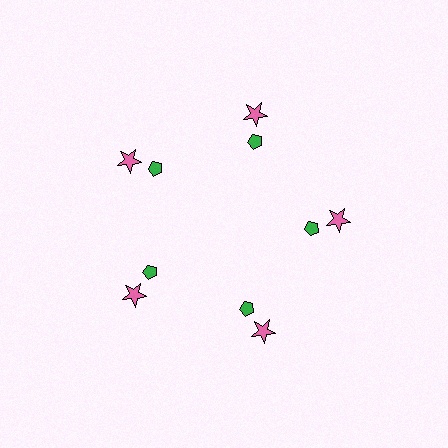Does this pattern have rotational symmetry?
Yes, this pattern has 5-fold rotational symmetry. It looks the same after rotating 72 degrees around the center.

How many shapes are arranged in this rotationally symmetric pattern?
There are 10 shapes, arranged in 5 groups of 2.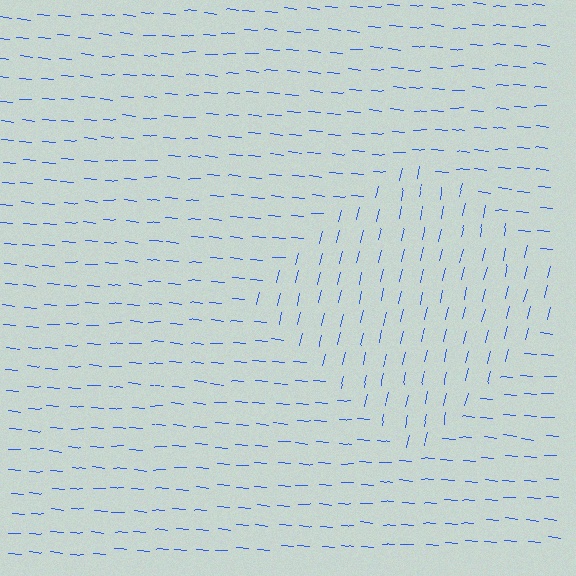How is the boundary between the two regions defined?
The boundary is defined purely by a change in line orientation (approximately 82 degrees difference). All lines are the same color and thickness.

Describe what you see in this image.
The image is filled with small blue line segments. A diamond region in the image has lines oriented differently from the surrounding lines, creating a visible texture boundary.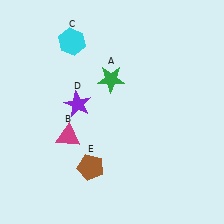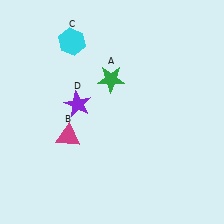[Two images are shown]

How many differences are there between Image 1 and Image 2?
There is 1 difference between the two images.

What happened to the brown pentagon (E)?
The brown pentagon (E) was removed in Image 2. It was in the bottom-left area of Image 1.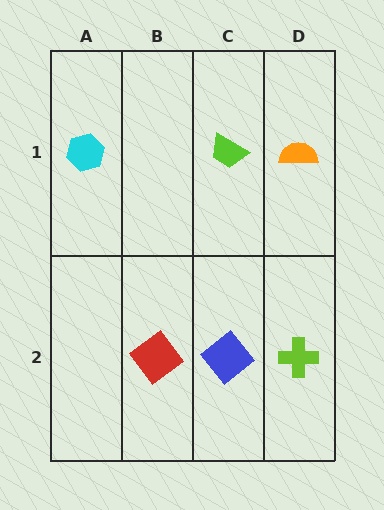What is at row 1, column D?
An orange semicircle.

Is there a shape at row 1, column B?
No, that cell is empty.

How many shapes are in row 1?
3 shapes.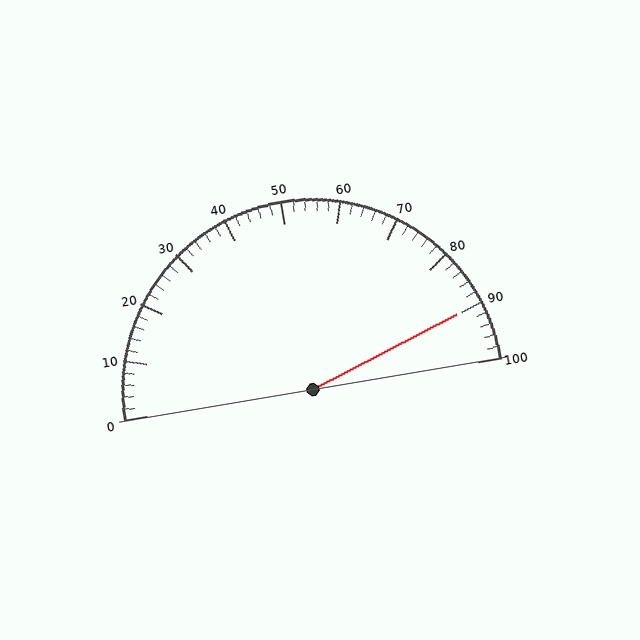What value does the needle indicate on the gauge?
The needle indicates approximately 90.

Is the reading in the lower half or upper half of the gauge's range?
The reading is in the upper half of the range (0 to 100).